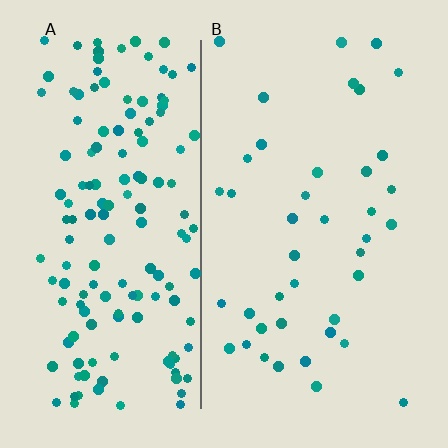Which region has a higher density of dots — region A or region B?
A (the left).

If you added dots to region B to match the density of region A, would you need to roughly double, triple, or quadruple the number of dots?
Approximately quadruple.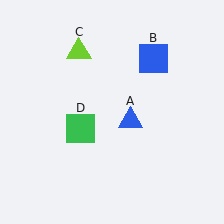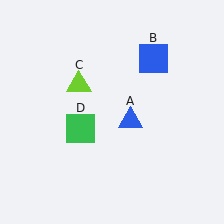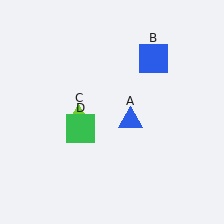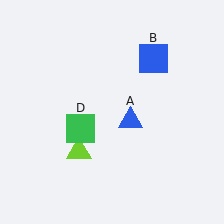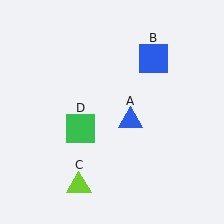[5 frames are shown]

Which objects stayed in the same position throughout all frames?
Blue triangle (object A) and blue square (object B) and green square (object D) remained stationary.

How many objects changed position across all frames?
1 object changed position: lime triangle (object C).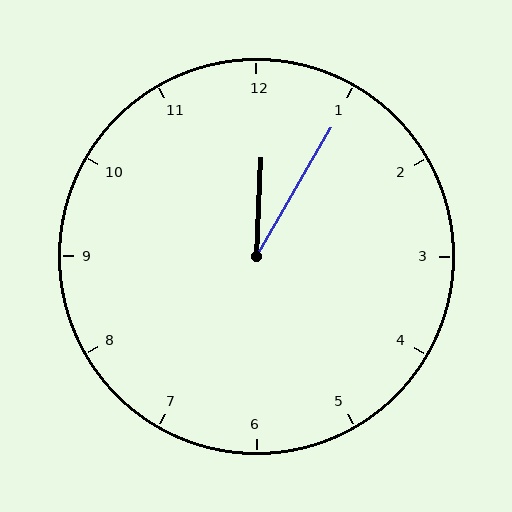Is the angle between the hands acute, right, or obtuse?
It is acute.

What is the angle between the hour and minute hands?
Approximately 28 degrees.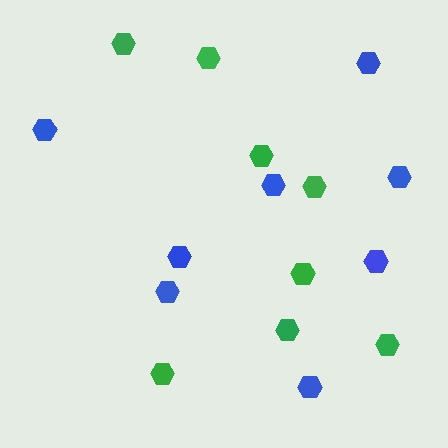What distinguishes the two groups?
There are 2 groups: one group of green hexagons (8) and one group of blue hexagons (8).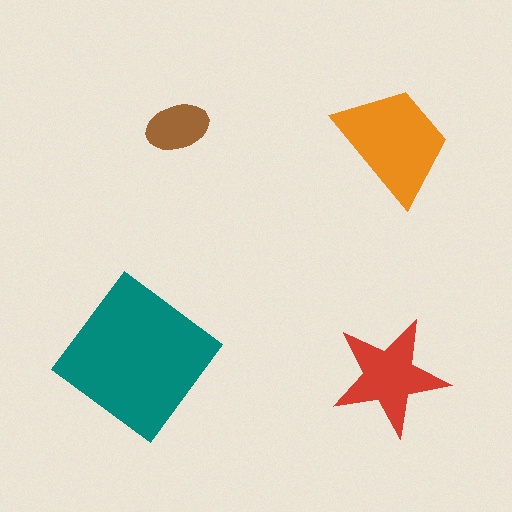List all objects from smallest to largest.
The brown ellipse, the red star, the orange trapezoid, the teal diamond.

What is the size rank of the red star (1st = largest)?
3rd.